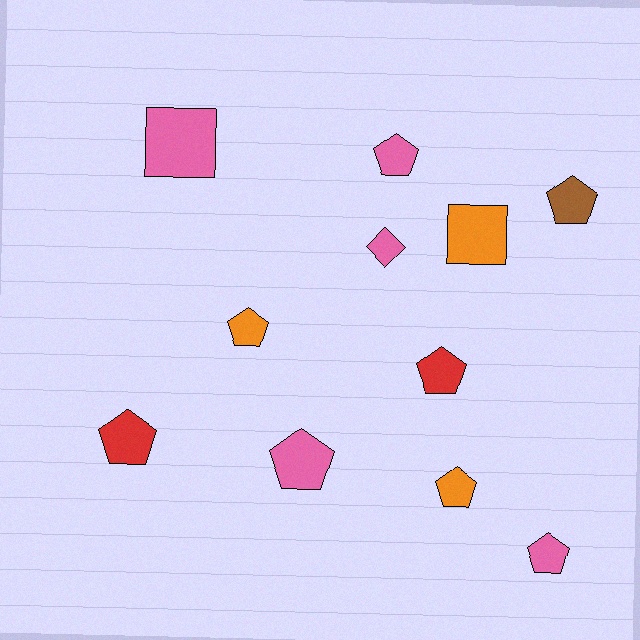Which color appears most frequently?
Pink, with 5 objects.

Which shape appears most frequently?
Pentagon, with 8 objects.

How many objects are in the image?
There are 11 objects.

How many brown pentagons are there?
There is 1 brown pentagon.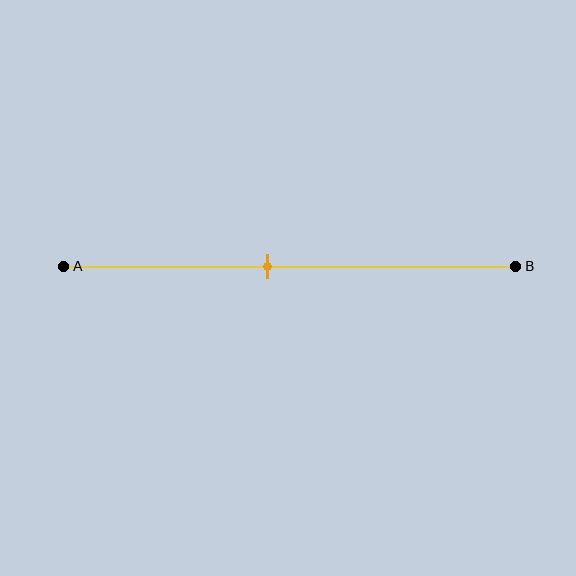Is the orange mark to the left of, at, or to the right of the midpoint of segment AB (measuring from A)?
The orange mark is to the left of the midpoint of segment AB.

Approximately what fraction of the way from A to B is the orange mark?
The orange mark is approximately 45% of the way from A to B.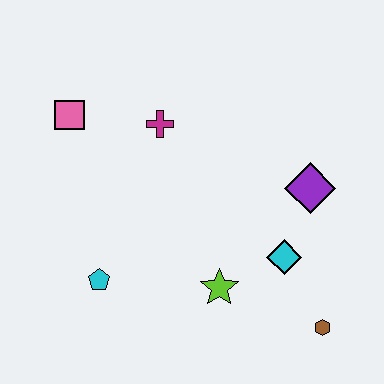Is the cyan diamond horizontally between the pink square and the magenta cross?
No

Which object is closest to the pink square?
The magenta cross is closest to the pink square.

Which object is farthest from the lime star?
The pink square is farthest from the lime star.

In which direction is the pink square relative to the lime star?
The pink square is above the lime star.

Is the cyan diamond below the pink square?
Yes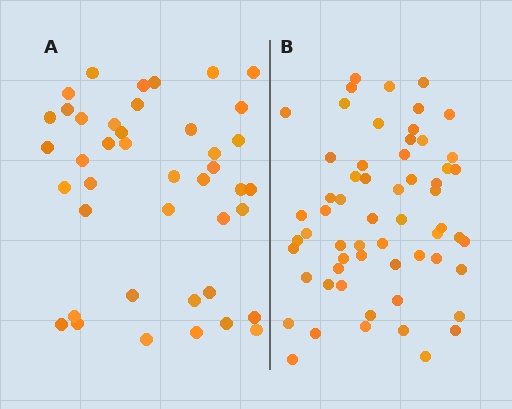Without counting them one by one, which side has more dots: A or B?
Region B (the right region) has more dots.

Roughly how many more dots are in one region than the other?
Region B has approximately 20 more dots than region A.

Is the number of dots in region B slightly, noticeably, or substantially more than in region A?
Region B has noticeably more, but not dramatically so. The ratio is roughly 1.4 to 1.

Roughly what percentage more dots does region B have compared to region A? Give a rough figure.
About 45% more.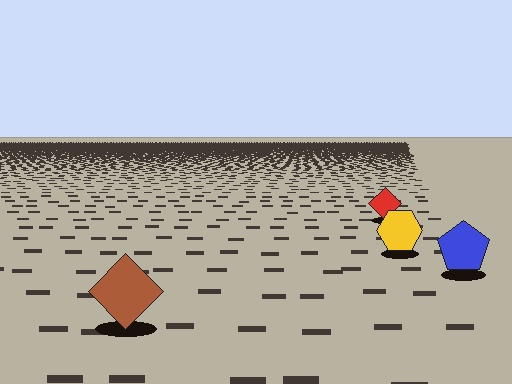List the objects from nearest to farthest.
From nearest to farthest: the brown diamond, the blue pentagon, the yellow hexagon, the red diamond.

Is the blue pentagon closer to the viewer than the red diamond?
Yes. The blue pentagon is closer — you can tell from the texture gradient: the ground texture is coarser near it.